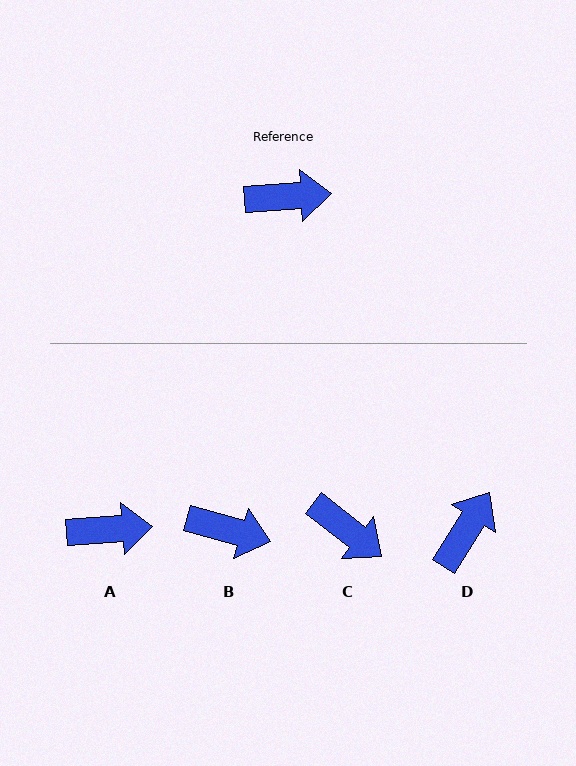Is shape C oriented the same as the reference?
No, it is off by about 42 degrees.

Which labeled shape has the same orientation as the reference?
A.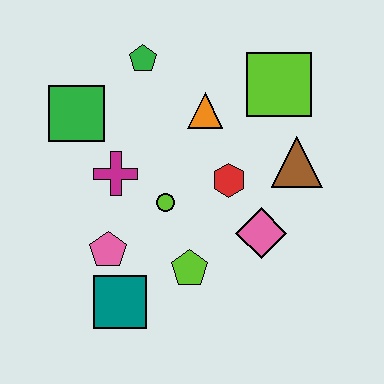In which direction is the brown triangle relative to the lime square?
The brown triangle is below the lime square.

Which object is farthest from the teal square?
The lime square is farthest from the teal square.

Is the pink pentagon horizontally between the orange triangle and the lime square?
No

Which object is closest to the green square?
The magenta cross is closest to the green square.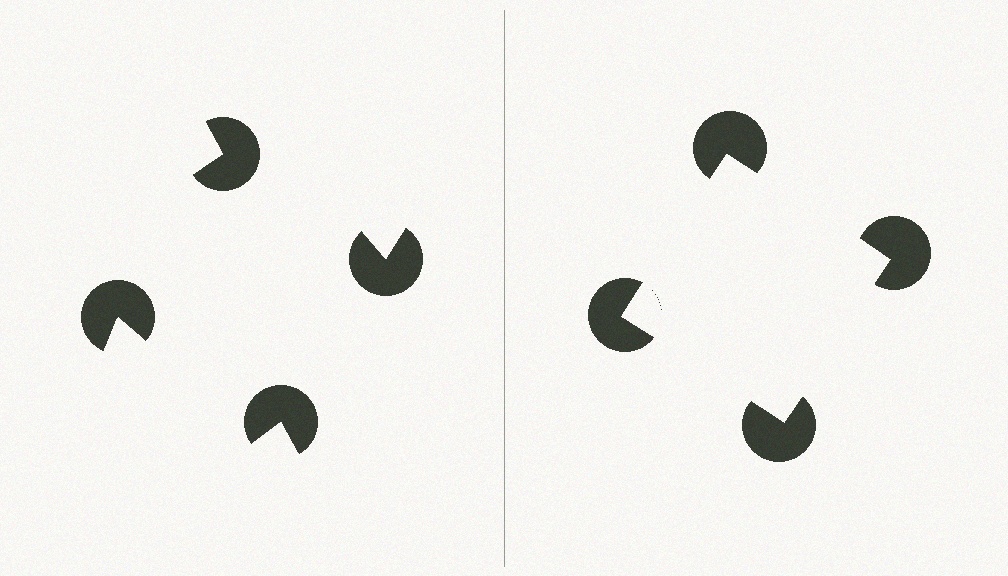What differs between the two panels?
The pac-man discs are positioned identically on both sides; only the wedge orientations differ. On the right they align to a square; on the left they are misaligned.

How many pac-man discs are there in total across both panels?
8 — 4 on each side.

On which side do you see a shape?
An illusory square appears on the right side. On the left side the wedge cuts are rotated, so no coherent shape forms.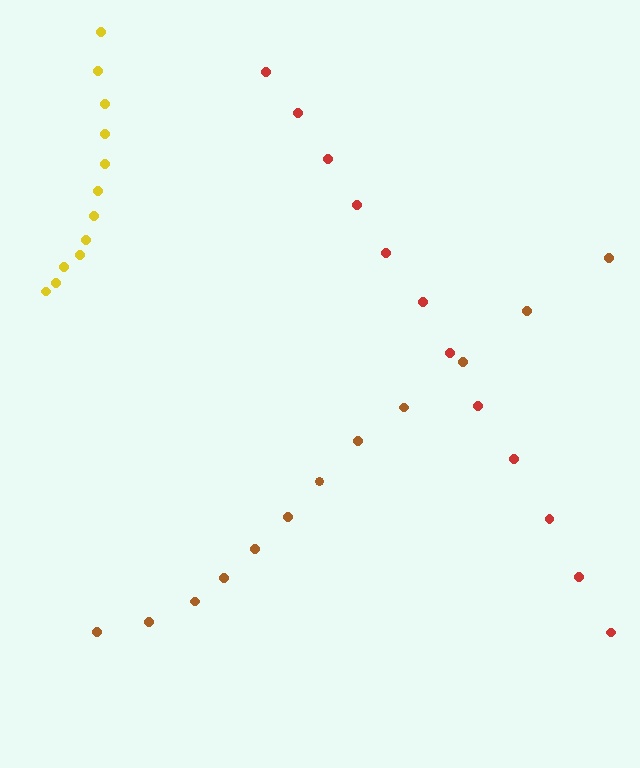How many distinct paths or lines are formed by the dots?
There are 3 distinct paths.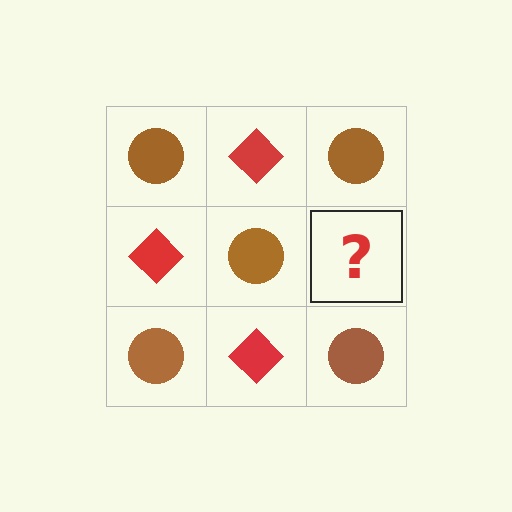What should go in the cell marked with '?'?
The missing cell should contain a red diamond.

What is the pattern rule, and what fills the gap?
The rule is that it alternates brown circle and red diamond in a checkerboard pattern. The gap should be filled with a red diamond.